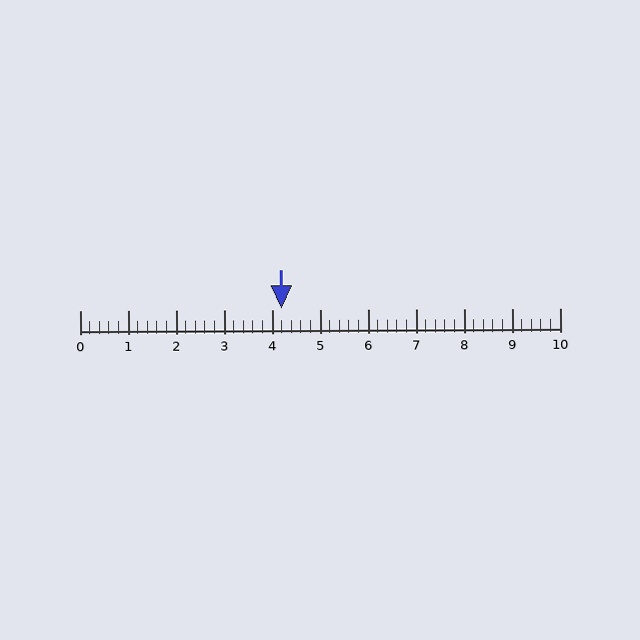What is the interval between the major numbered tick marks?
The major tick marks are spaced 1 units apart.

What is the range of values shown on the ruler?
The ruler shows values from 0 to 10.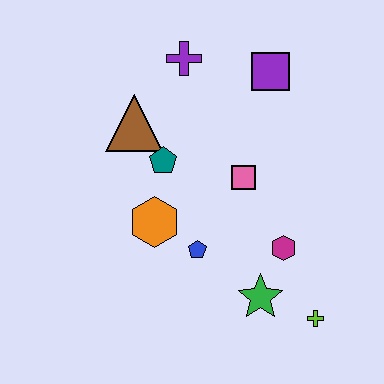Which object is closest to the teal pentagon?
The brown triangle is closest to the teal pentagon.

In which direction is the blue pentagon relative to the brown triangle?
The blue pentagon is below the brown triangle.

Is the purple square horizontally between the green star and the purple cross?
No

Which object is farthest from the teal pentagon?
The lime cross is farthest from the teal pentagon.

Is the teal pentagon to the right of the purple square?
No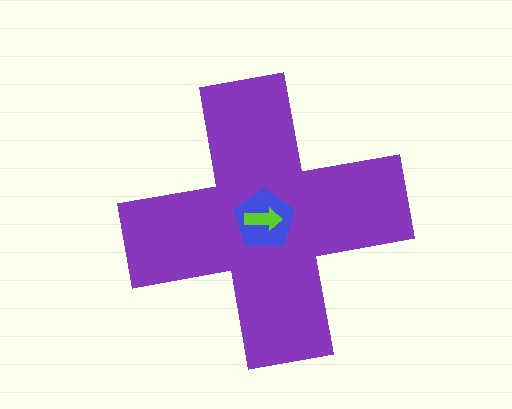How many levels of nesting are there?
3.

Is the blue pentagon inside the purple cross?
Yes.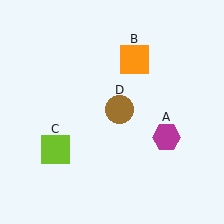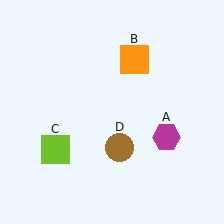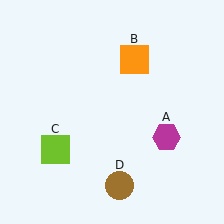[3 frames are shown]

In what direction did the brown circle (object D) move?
The brown circle (object D) moved down.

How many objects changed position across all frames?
1 object changed position: brown circle (object D).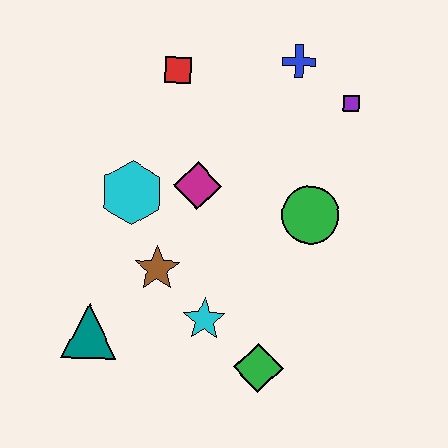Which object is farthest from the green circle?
The teal triangle is farthest from the green circle.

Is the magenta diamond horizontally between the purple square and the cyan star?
No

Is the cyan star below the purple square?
Yes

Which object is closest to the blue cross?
The purple square is closest to the blue cross.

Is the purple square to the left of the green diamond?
No